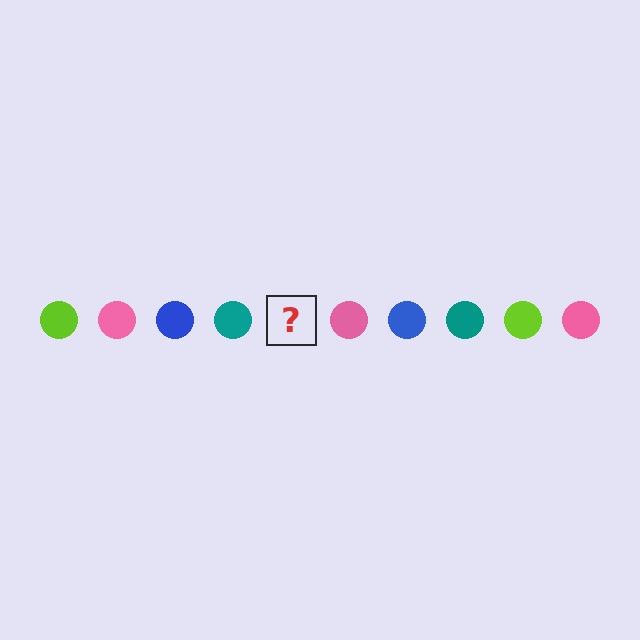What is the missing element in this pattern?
The missing element is a lime circle.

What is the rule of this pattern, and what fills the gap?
The rule is that the pattern cycles through lime, pink, blue, teal circles. The gap should be filled with a lime circle.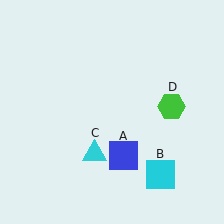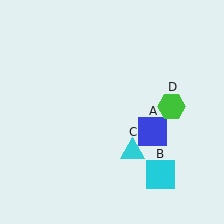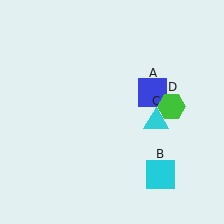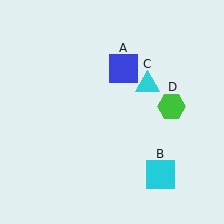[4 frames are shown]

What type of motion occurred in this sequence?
The blue square (object A), cyan triangle (object C) rotated counterclockwise around the center of the scene.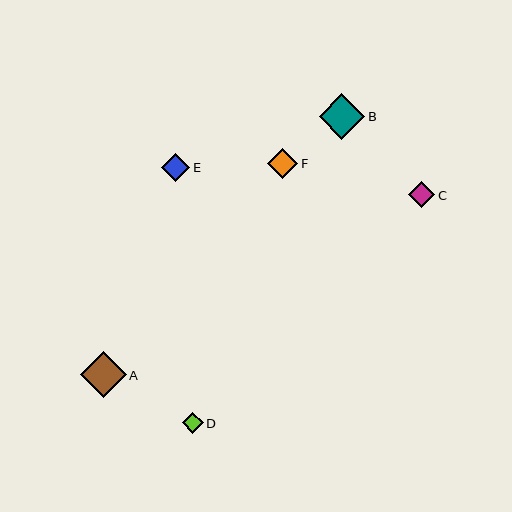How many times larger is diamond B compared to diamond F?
Diamond B is approximately 1.5 times the size of diamond F.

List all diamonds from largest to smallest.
From largest to smallest: A, B, F, E, C, D.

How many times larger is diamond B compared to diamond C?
Diamond B is approximately 1.8 times the size of diamond C.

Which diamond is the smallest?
Diamond D is the smallest with a size of approximately 21 pixels.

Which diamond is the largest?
Diamond A is the largest with a size of approximately 46 pixels.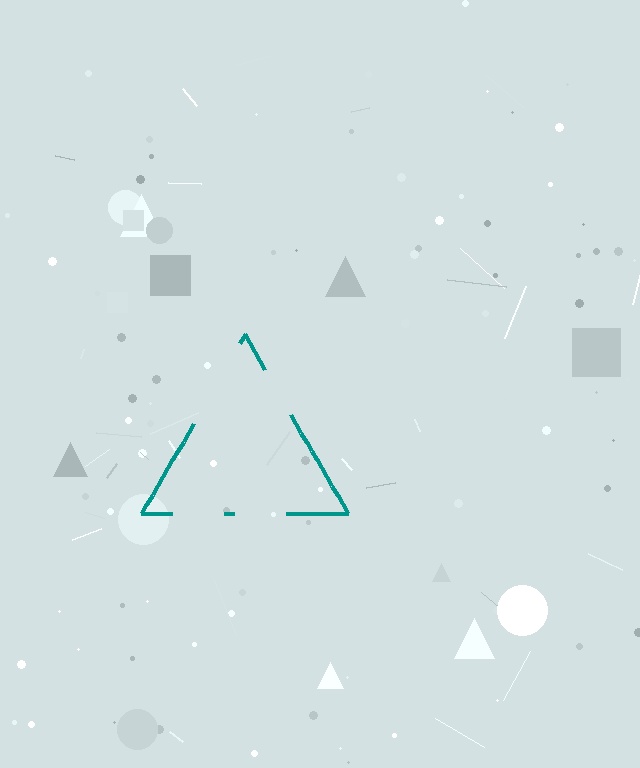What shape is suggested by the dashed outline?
The dashed outline suggests a triangle.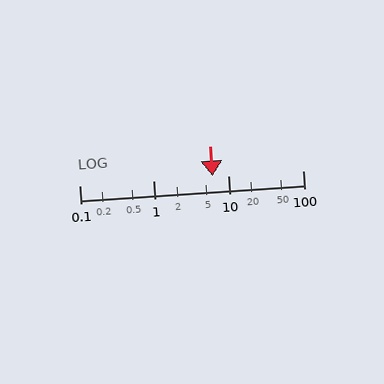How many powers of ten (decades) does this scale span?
The scale spans 3 decades, from 0.1 to 100.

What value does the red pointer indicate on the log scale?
The pointer indicates approximately 6.2.